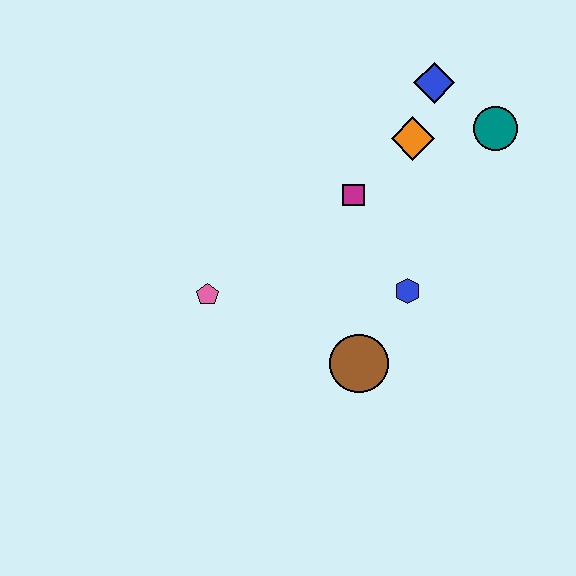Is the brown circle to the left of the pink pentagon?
No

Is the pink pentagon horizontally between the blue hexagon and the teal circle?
No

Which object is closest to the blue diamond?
The orange diamond is closest to the blue diamond.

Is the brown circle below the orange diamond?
Yes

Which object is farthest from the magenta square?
The pink pentagon is farthest from the magenta square.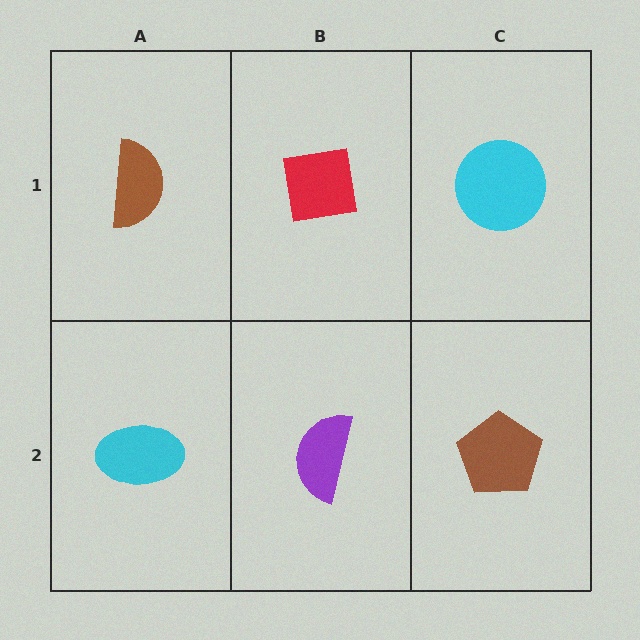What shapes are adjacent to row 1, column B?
A purple semicircle (row 2, column B), a brown semicircle (row 1, column A), a cyan circle (row 1, column C).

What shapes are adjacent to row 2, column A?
A brown semicircle (row 1, column A), a purple semicircle (row 2, column B).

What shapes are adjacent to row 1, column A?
A cyan ellipse (row 2, column A), a red square (row 1, column B).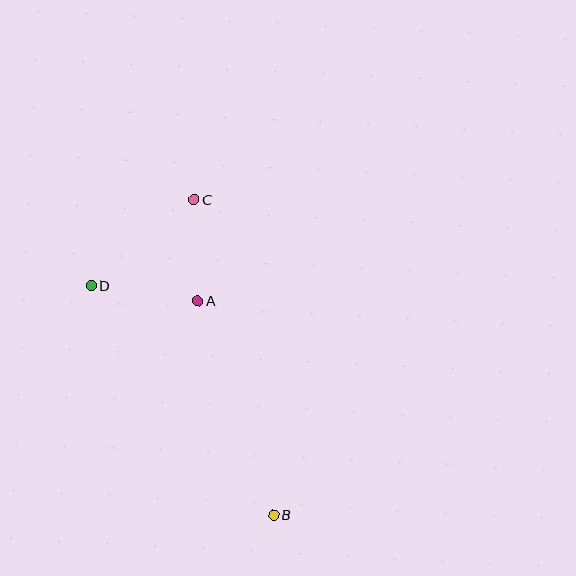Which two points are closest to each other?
Points A and C are closest to each other.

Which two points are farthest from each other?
Points B and C are farthest from each other.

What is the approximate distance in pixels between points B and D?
The distance between B and D is approximately 293 pixels.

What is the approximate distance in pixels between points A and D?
The distance between A and D is approximately 108 pixels.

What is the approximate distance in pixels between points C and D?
The distance between C and D is approximately 134 pixels.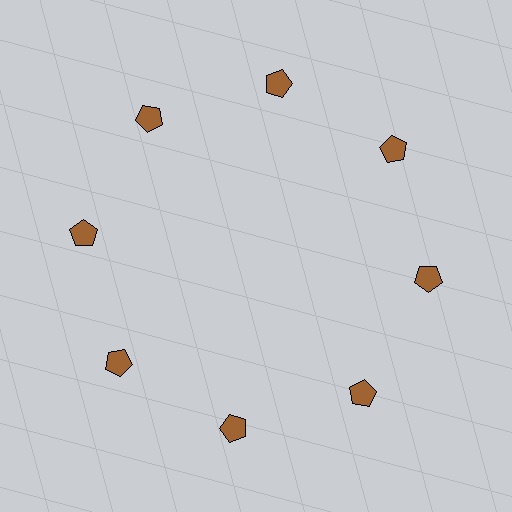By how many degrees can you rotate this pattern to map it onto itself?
The pattern maps onto itself every 45 degrees of rotation.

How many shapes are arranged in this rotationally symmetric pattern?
There are 8 shapes, arranged in 8 groups of 1.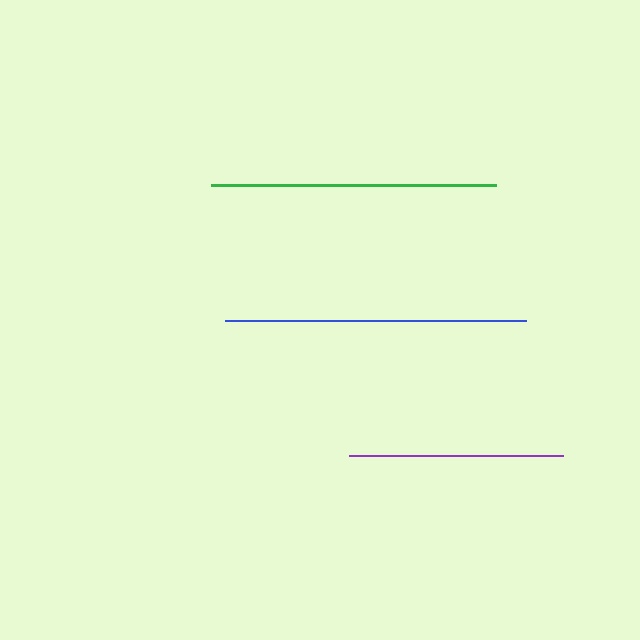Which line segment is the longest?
The blue line is the longest at approximately 301 pixels.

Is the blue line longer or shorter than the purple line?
The blue line is longer than the purple line.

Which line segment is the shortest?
The purple line is the shortest at approximately 214 pixels.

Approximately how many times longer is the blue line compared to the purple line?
The blue line is approximately 1.4 times the length of the purple line.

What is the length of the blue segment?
The blue segment is approximately 301 pixels long.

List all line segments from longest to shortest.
From longest to shortest: blue, green, purple.